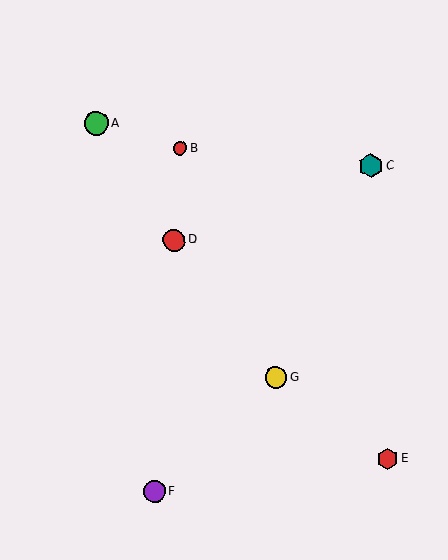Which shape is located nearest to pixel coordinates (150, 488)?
The purple circle (labeled F) at (154, 491) is nearest to that location.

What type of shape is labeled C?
Shape C is a teal hexagon.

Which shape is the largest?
The teal hexagon (labeled C) is the largest.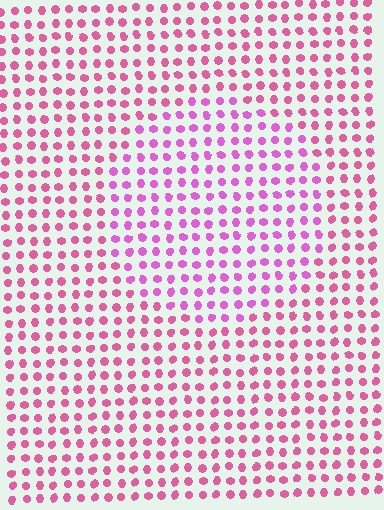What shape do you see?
I see a circle.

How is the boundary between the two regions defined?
The boundary is defined purely by a slight shift in hue (about 25 degrees). Spacing, size, and orientation are identical on both sides.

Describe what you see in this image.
The image is filled with small pink elements in a uniform arrangement. A circle-shaped region is visible where the elements are tinted to a slightly different hue, forming a subtle color boundary.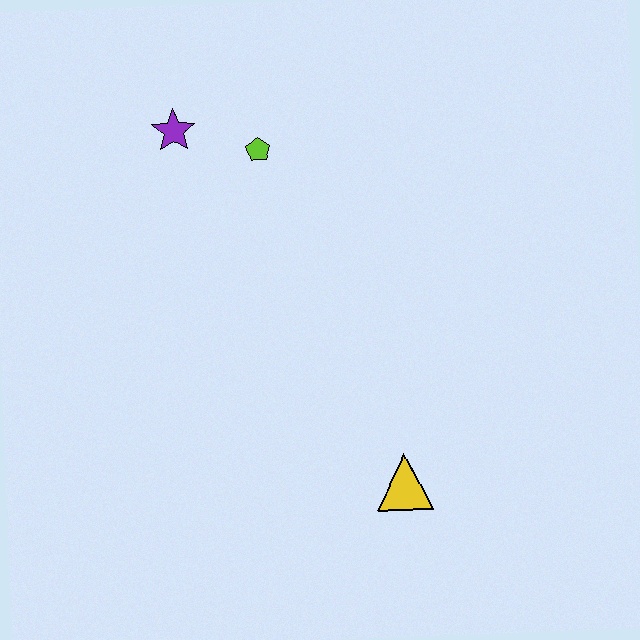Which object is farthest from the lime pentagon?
The yellow triangle is farthest from the lime pentagon.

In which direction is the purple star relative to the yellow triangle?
The purple star is above the yellow triangle.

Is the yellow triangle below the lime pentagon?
Yes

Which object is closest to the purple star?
The lime pentagon is closest to the purple star.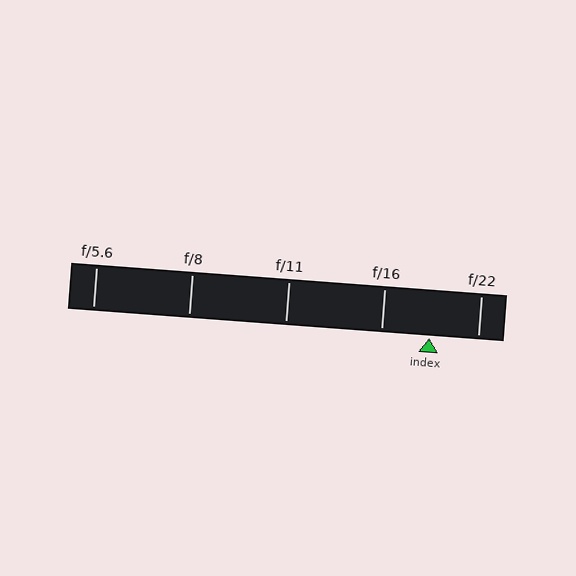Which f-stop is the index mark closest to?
The index mark is closest to f/16.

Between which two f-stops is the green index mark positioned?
The index mark is between f/16 and f/22.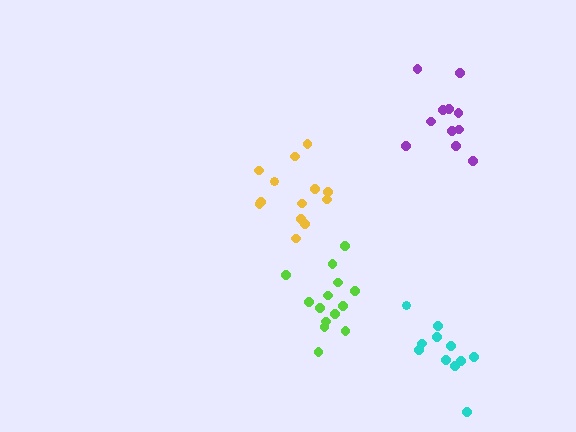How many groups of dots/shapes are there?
There are 4 groups.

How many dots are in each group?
Group 1: 13 dots, Group 2: 11 dots, Group 3: 11 dots, Group 4: 14 dots (49 total).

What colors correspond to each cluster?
The clusters are colored: yellow, cyan, purple, lime.